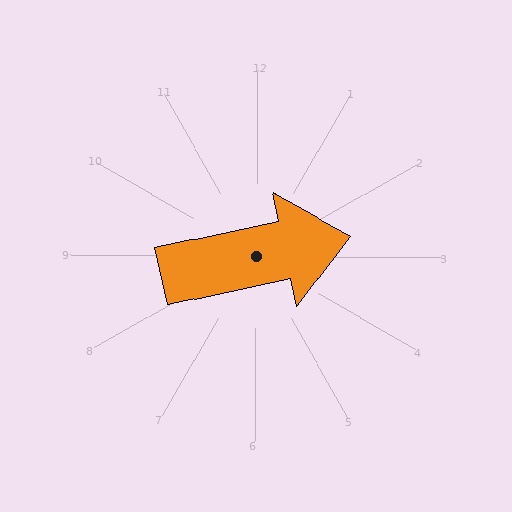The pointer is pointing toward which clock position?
Roughly 3 o'clock.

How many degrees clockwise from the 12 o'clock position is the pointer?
Approximately 78 degrees.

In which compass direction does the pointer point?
East.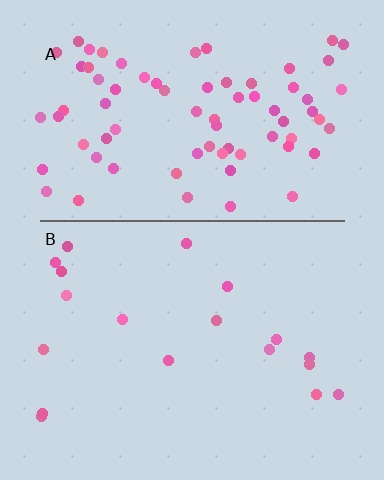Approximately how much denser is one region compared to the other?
Approximately 4.1× — region A over region B.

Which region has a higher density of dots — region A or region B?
A (the top).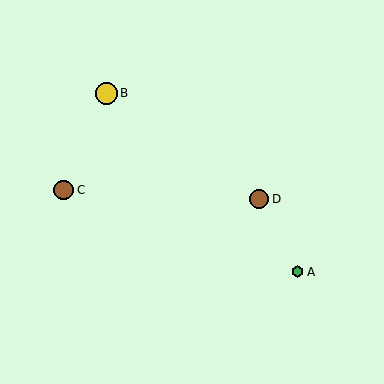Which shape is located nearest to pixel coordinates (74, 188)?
The brown circle (labeled C) at (64, 190) is nearest to that location.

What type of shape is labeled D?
Shape D is a brown circle.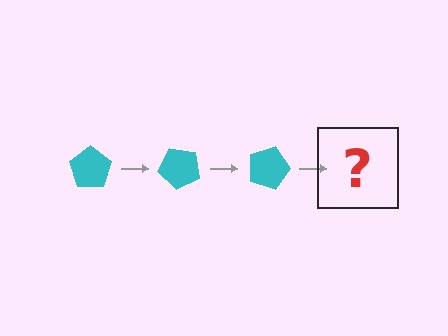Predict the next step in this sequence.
The next step is a cyan pentagon rotated 135 degrees.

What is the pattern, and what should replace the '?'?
The pattern is that the pentagon rotates 45 degrees each step. The '?' should be a cyan pentagon rotated 135 degrees.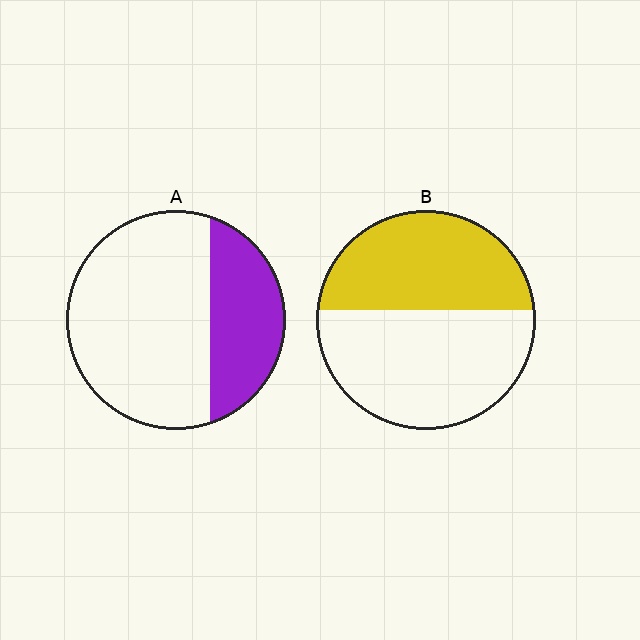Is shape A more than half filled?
No.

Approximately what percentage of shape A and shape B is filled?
A is approximately 30% and B is approximately 45%.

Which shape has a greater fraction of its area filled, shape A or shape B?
Shape B.